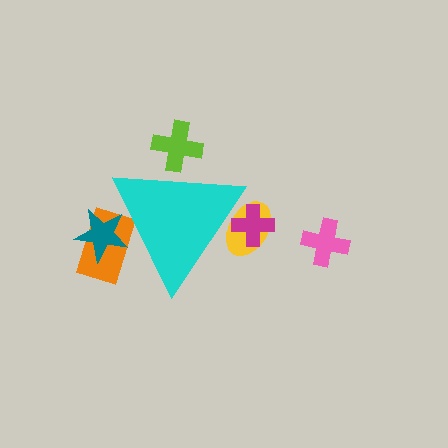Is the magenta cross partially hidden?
Yes, the magenta cross is partially hidden behind the cyan triangle.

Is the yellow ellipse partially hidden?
Yes, the yellow ellipse is partially hidden behind the cyan triangle.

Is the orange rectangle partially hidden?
Yes, the orange rectangle is partially hidden behind the cyan triangle.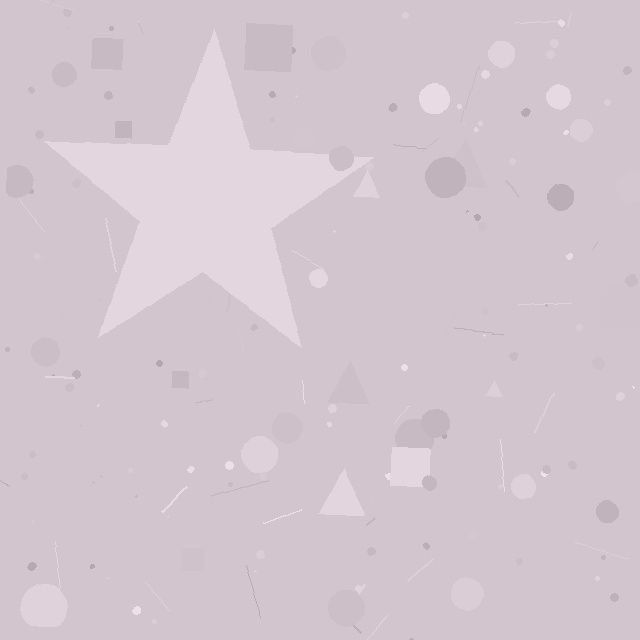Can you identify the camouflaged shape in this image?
The camouflaged shape is a star.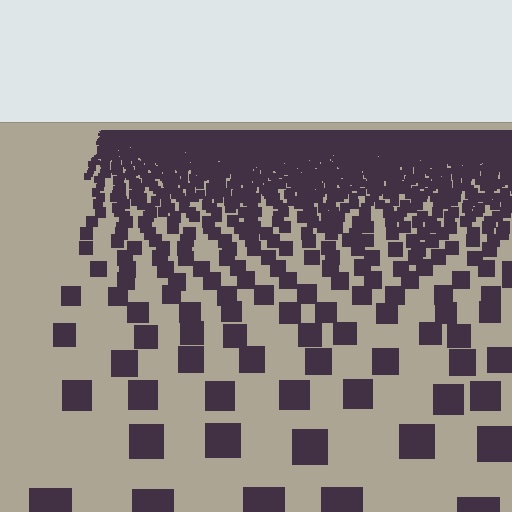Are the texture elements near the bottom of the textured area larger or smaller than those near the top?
Larger. Near the bottom, elements are closer to the viewer and appear at a bigger on-screen size.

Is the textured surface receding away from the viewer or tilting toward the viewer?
The surface is receding away from the viewer. Texture elements get smaller and denser toward the top.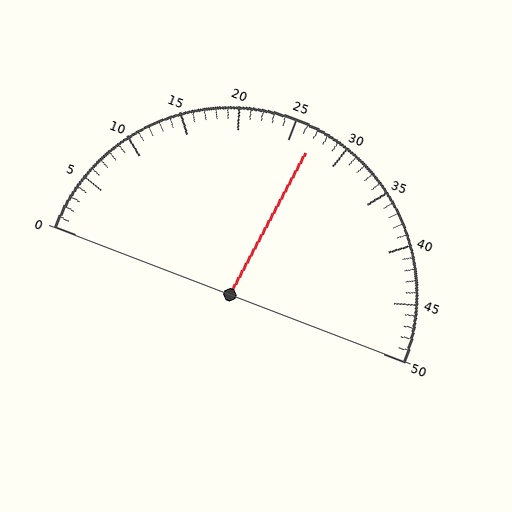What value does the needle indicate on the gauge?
The needle indicates approximately 27.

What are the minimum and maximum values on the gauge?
The gauge ranges from 0 to 50.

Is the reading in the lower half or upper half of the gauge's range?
The reading is in the upper half of the range (0 to 50).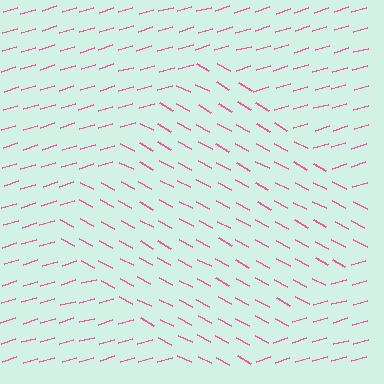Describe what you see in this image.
The image is filled with small pink line segments. A diamond region in the image has lines oriented differently from the surrounding lines, creating a visible texture boundary.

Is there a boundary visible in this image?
Yes, there is a texture boundary formed by a change in line orientation.